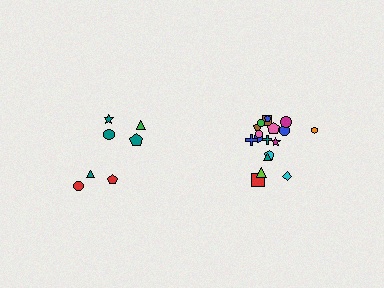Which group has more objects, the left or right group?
The right group.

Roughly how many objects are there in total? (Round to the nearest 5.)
Roughly 25 objects in total.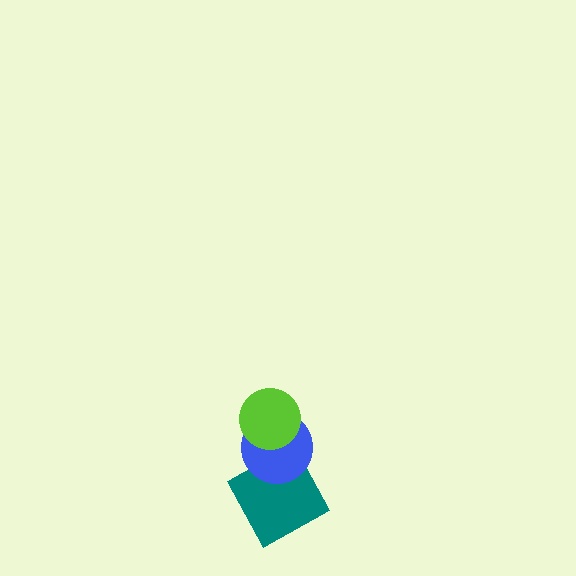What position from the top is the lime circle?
The lime circle is 1st from the top.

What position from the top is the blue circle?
The blue circle is 2nd from the top.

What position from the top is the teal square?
The teal square is 3rd from the top.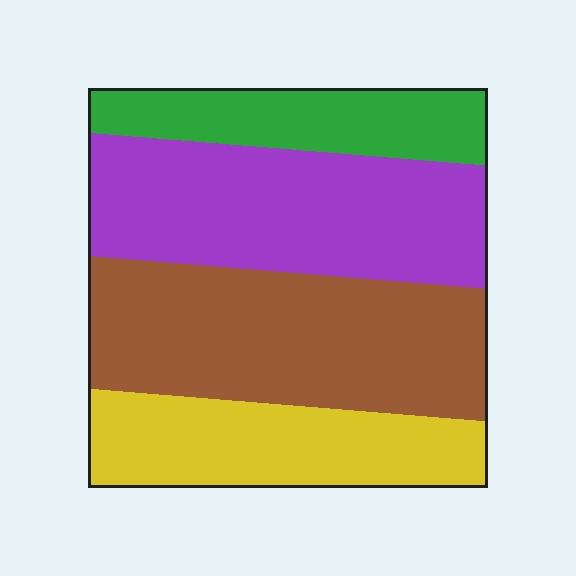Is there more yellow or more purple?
Purple.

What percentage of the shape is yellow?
Yellow covers around 20% of the shape.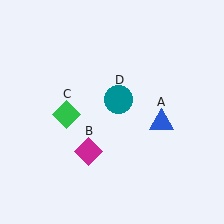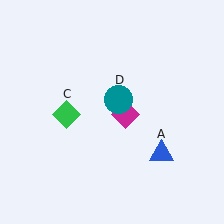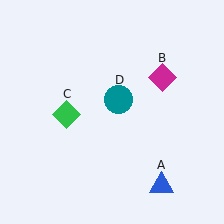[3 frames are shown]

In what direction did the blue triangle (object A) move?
The blue triangle (object A) moved down.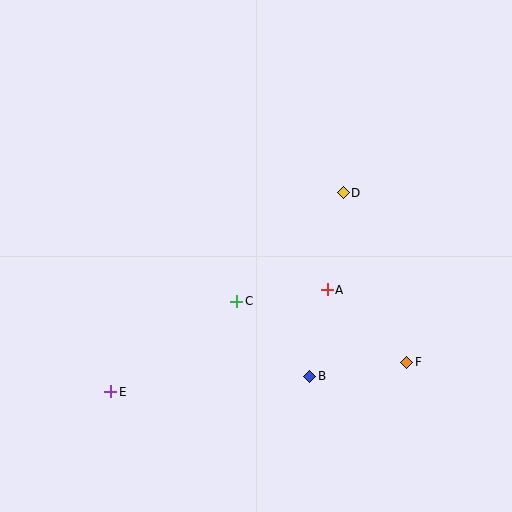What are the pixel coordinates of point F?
Point F is at (407, 362).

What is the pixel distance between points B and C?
The distance between B and C is 105 pixels.